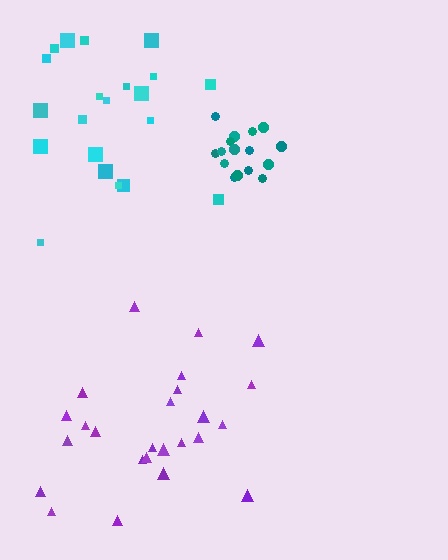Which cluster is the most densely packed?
Teal.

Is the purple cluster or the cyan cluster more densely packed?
Purple.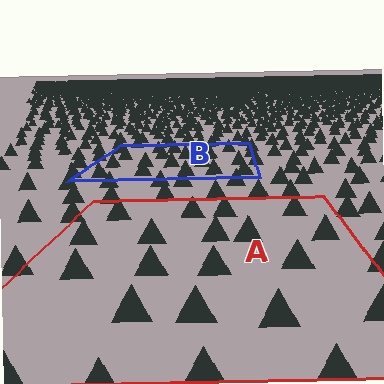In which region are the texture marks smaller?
The texture marks are smaller in region B, because it is farther away.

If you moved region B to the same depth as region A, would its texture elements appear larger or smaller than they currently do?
They would appear larger. At a closer depth, the same texture elements are projected at a bigger on-screen size.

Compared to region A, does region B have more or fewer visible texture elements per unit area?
Region B has more texture elements per unit area — they are packed more densely because it is farther away.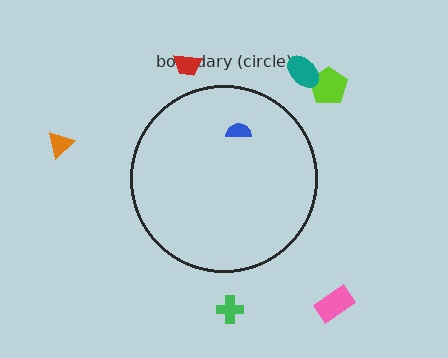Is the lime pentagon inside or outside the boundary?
Outside.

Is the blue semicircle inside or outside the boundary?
Inside.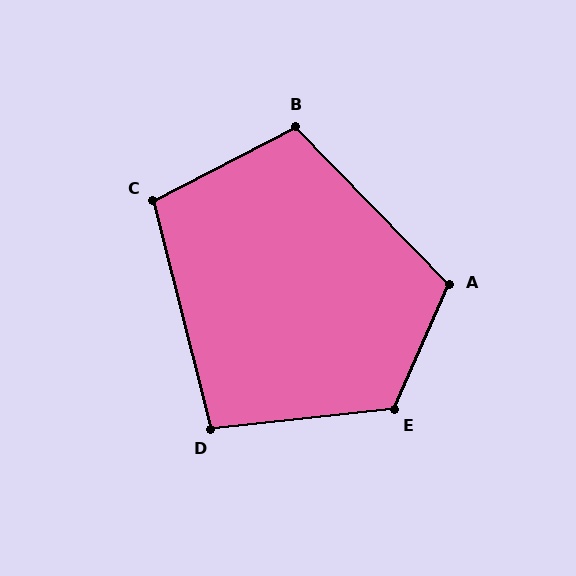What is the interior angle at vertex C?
Approximately 103 degrees (obtuse).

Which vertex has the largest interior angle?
E, at approximately 120 degrees.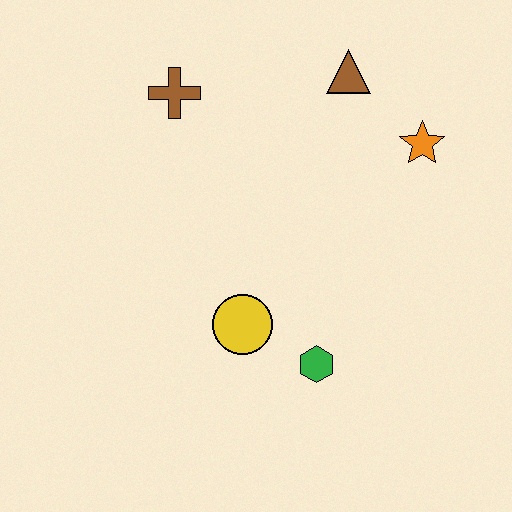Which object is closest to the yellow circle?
The green hexagon is closest to the yellow circle.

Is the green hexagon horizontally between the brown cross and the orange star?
Yes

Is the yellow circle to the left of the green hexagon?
Yes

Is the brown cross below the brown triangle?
Yes